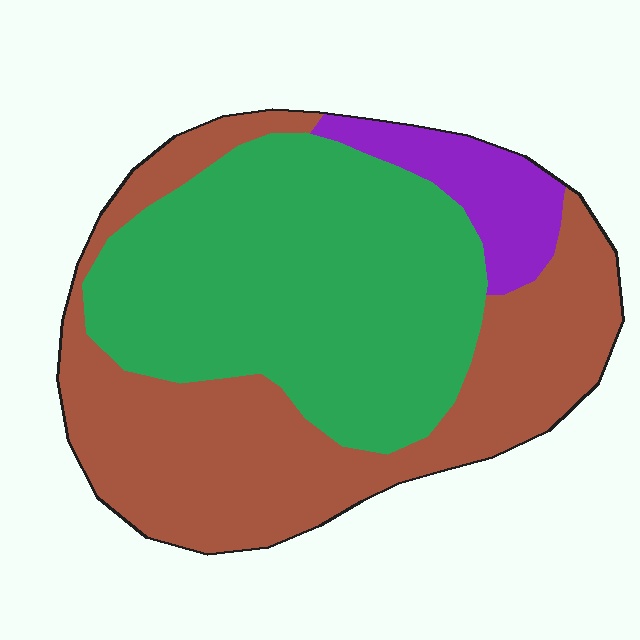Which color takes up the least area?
Purple, at roughly 10%.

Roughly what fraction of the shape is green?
Green covers about 45% of the shape.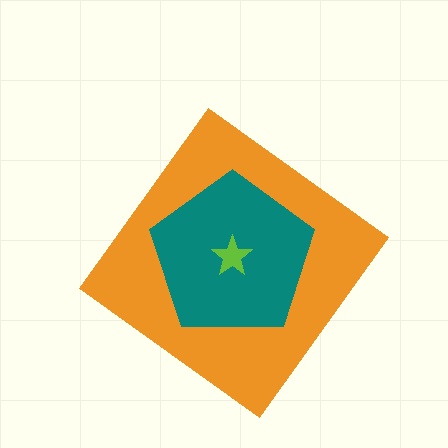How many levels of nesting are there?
3.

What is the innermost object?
The lime star.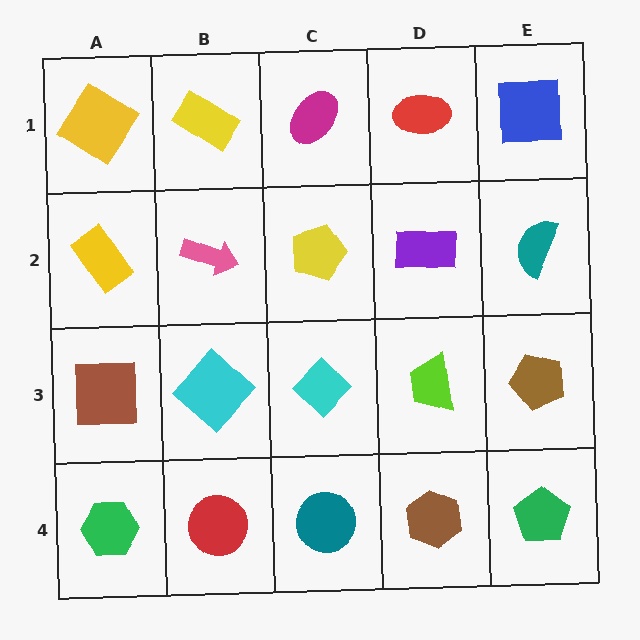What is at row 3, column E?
A brown pentagon.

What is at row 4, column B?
A red circle.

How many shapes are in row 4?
5 shapes.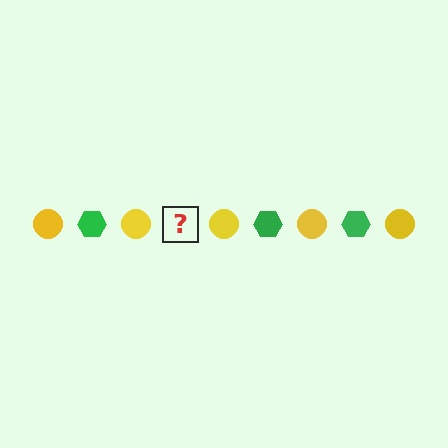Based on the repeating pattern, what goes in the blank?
The blank should be a green hexagon.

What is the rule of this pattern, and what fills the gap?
The rule is that the pattern alternates between yellow circle and green hexagon. The gap should be filled with a green hexagon.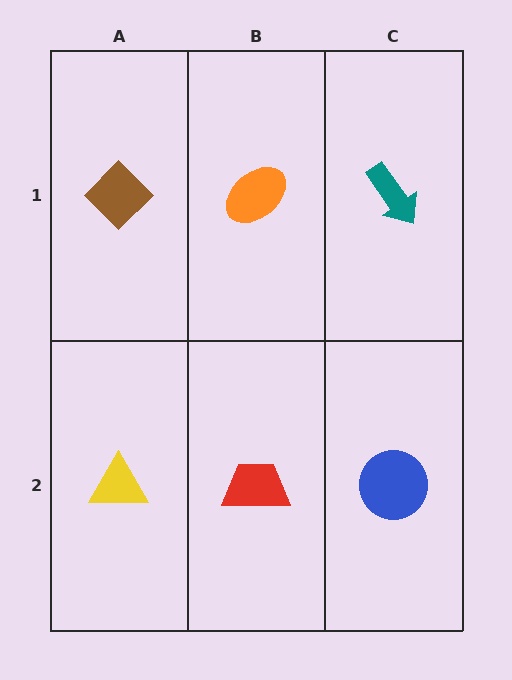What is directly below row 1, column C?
A blue circle.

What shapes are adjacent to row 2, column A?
A brown diamond (row 1, column A), a red trapezoid (row 2, column B).